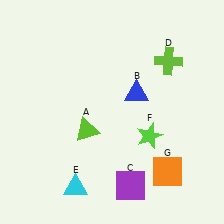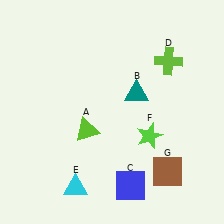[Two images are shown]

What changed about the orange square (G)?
In Image 1, G is orange. In Image 2, it changed to brown.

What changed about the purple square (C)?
In Image 1, C is purple. In Image 2, it changed to blue.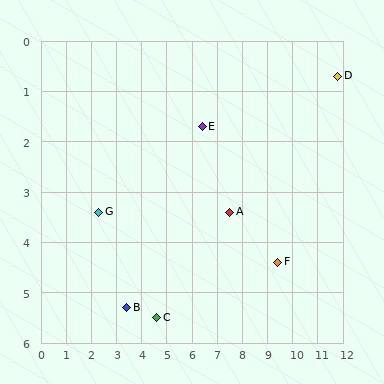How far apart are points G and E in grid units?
Points G and E are about 4.4 grid units apart.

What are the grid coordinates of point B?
Point B is at approximately (3.4, 5.3).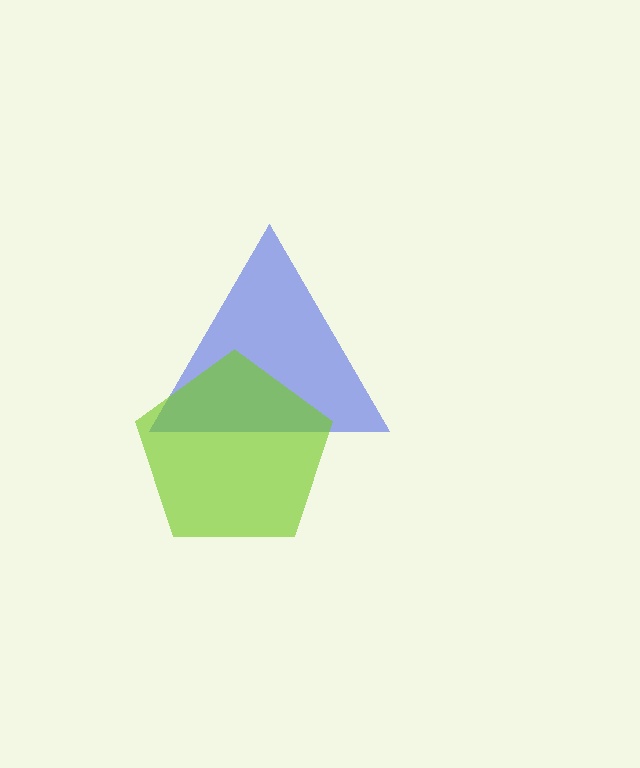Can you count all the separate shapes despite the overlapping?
Yes, there are 2 separate shapes.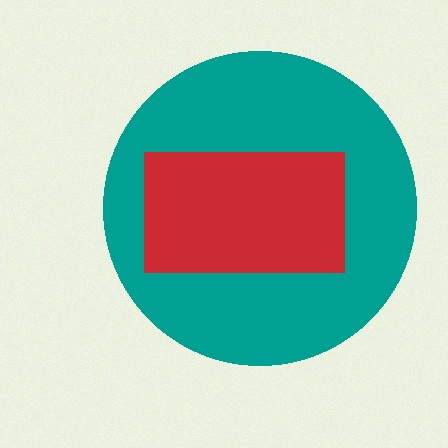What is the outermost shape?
The teal circle.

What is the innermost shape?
The red rectangle.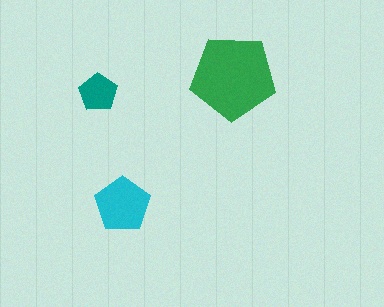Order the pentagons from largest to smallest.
the green one, the cyan one, the teal one.